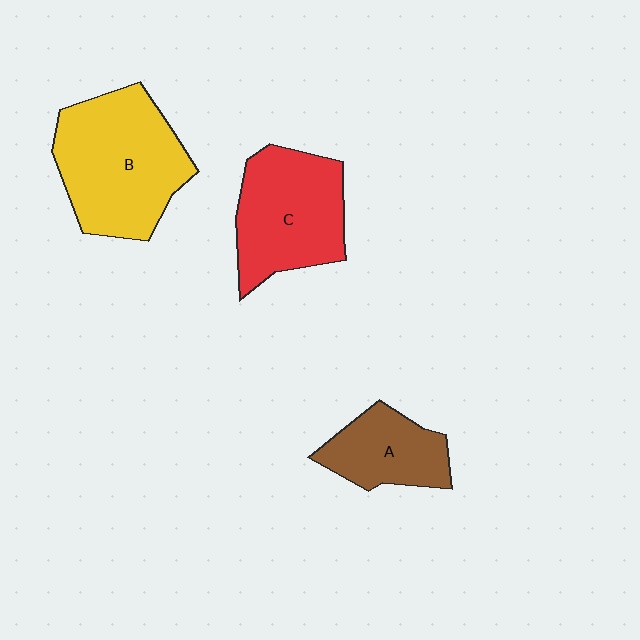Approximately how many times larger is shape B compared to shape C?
Approximately 1.2 times.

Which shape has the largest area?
Shape B (yellow).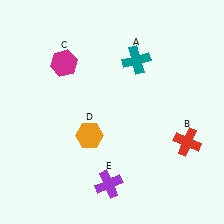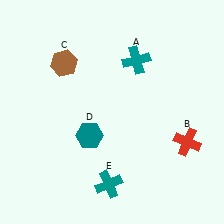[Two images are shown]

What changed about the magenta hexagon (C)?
In Image 1, C is magenta. In Image 2, it changed to brown.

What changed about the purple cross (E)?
In Image 1, E is purple. In Image 2, it changed to teal.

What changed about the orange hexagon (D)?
In Image 1, D is orange. In Image 2, it changed to teal.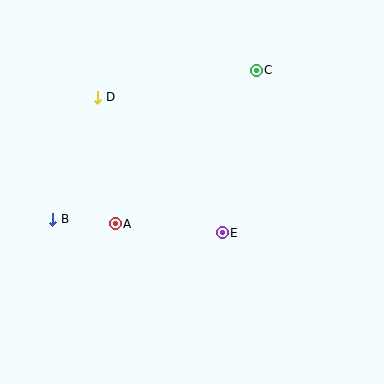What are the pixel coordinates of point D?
Point D is at (98, 97).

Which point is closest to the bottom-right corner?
Point E is closest to the bottom-right corner.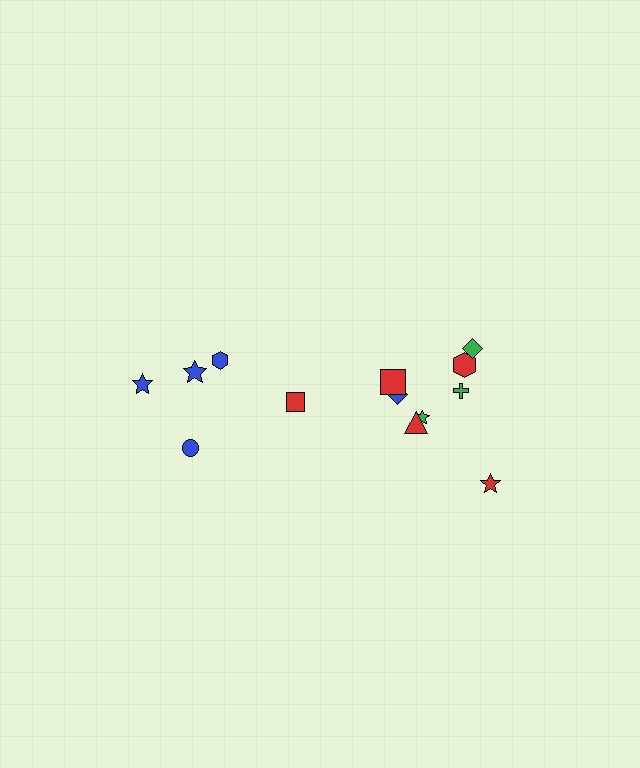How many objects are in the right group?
There are 8 objects.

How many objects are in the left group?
There are 5 objects.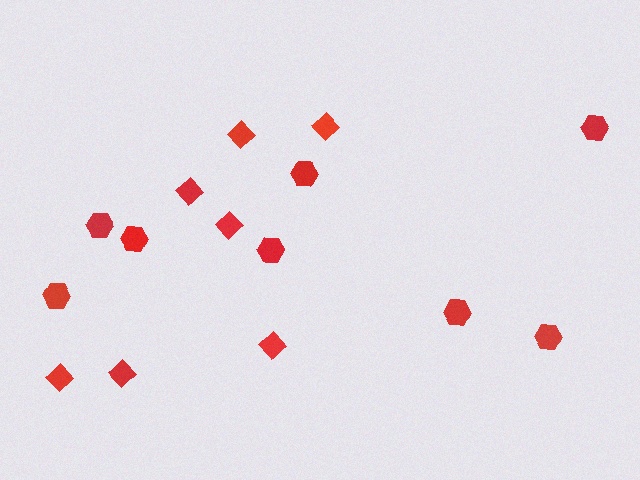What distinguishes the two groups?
There are 2 groups: one group of hexagons (8) and one group of diamonds (7).